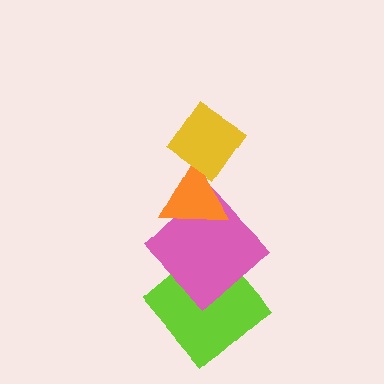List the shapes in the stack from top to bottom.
From top to bottom: the yellow diamond, the orange triangle, the pink diamond, the lime diamond.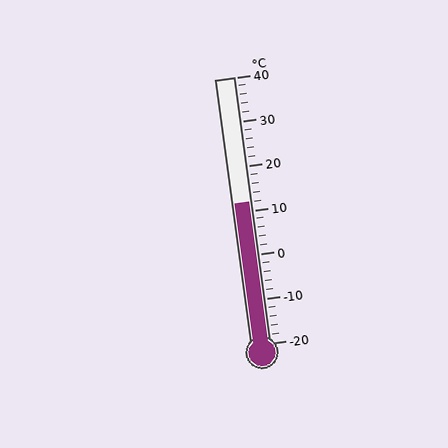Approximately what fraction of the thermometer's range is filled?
The thermometer is filled to approximately 55% of its range.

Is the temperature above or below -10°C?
The temperature is above -10°C.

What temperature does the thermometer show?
The thermometer shows approximately 12°C.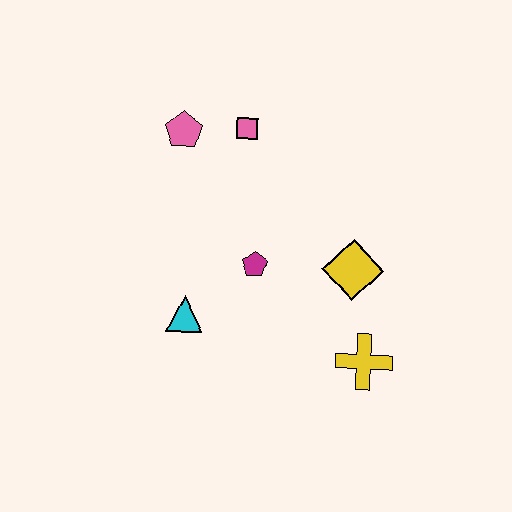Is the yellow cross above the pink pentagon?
No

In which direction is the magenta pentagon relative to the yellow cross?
The magenta pentagon is to the left of the yellow cross.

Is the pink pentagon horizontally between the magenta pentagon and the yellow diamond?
No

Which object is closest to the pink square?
The pink pentagon is closest to the pink square.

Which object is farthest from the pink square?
The yellow cross is farthest from the pink square.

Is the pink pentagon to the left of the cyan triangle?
Yes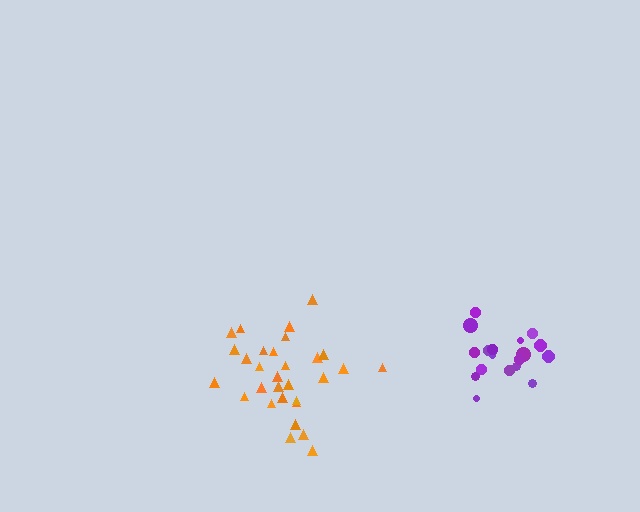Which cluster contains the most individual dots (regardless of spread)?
Orange (30).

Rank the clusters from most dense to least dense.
purple, orange.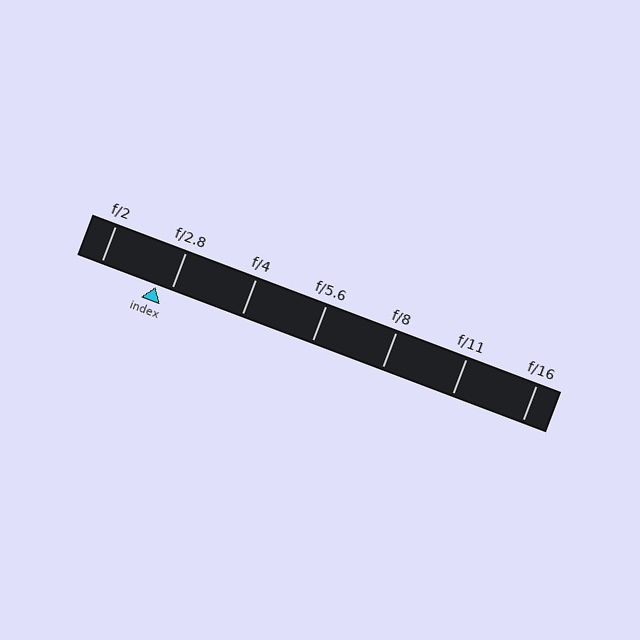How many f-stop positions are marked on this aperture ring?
There are 7 f-stop positions marked.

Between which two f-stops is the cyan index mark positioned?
The index mark is between f/2 and f/2.8.